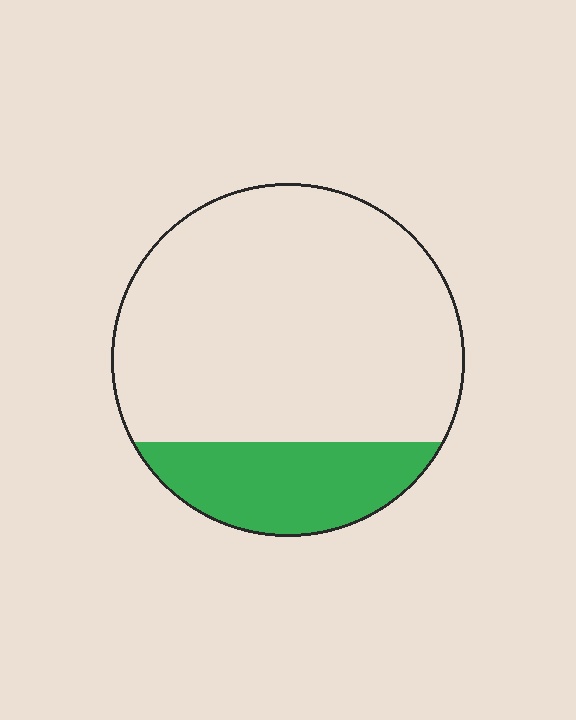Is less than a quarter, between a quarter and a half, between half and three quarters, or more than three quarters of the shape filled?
Less than a quarter.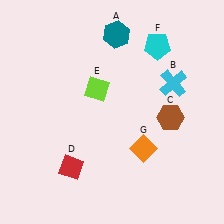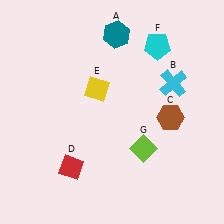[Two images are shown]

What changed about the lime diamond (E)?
In Image 1, E is lime. In Image 2, it changed to yellow.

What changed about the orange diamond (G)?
In Image 1, G is orange. In Image 2, it changed to lime.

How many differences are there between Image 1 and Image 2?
There are 2 differences between the two images.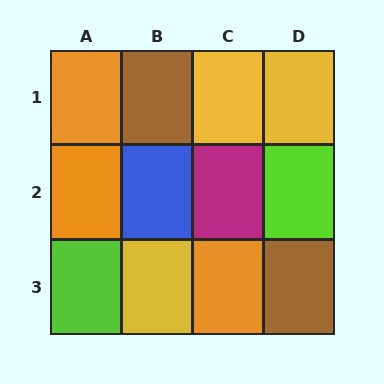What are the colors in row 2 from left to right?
Orange, blue, magenta, lime.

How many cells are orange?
3 cells are orange.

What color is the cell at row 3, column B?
Yellow.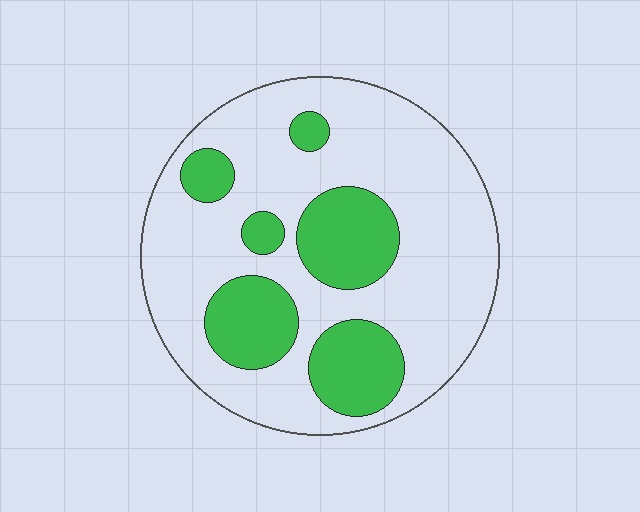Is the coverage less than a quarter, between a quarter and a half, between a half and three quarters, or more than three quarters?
Between a quarter and a half.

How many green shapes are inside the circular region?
6.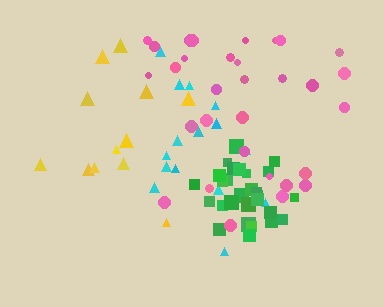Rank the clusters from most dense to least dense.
green, cyan, pink, yellow.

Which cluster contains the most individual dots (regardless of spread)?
Pink (31).